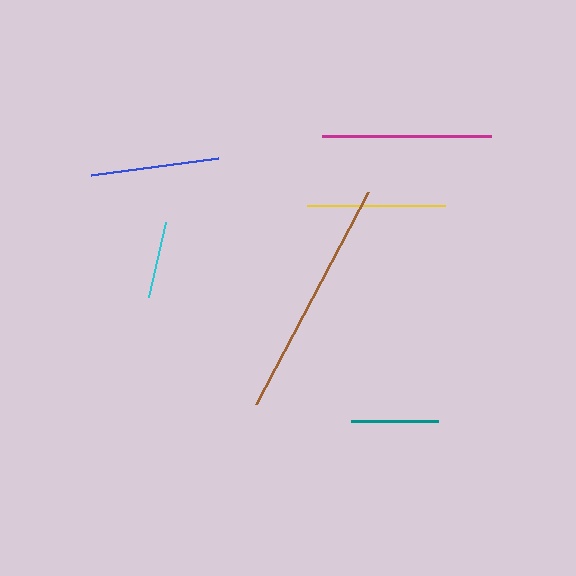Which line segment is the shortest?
The cyan line is the shortest at approximately 76 pixels.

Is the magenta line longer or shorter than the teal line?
The magenta line is longer than the teal line.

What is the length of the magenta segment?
The magenta segment is approximately 170 pixels long.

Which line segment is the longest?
The brown line is the longest at approximately 240 pixels.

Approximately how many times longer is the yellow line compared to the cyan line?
The yellow line is approximately 1.8 times the length of the cyan line.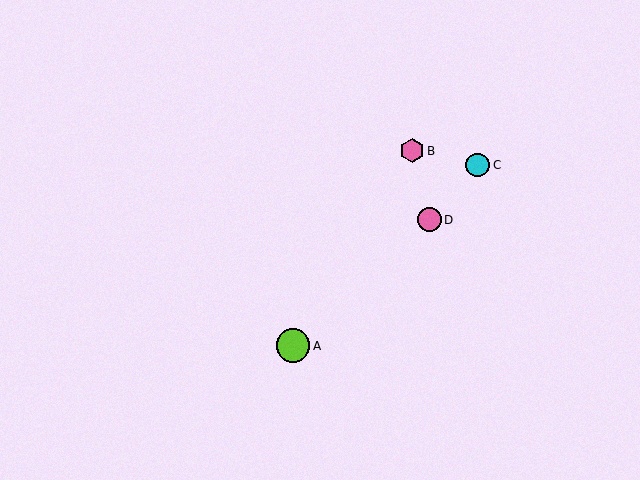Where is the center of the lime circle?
The center of the lime circle is at (293, 346).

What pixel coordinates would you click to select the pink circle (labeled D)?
Click at (429, 220) to select the pink circle D.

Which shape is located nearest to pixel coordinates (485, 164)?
The cyan circle (labeled C) at (478, 165) is nearest to that location.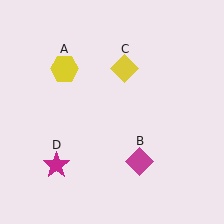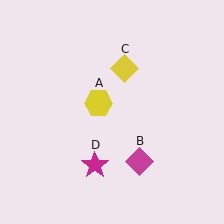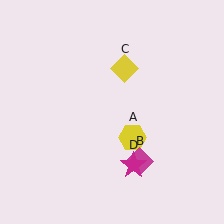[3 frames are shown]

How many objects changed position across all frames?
2 objects changed position: yellow hexagon (object A), magenta star (object D).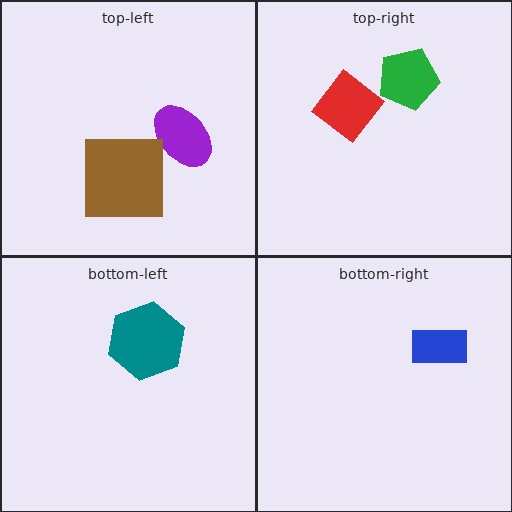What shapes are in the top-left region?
The purple ellipse, the brown square.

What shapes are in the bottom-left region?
The teal hexagon.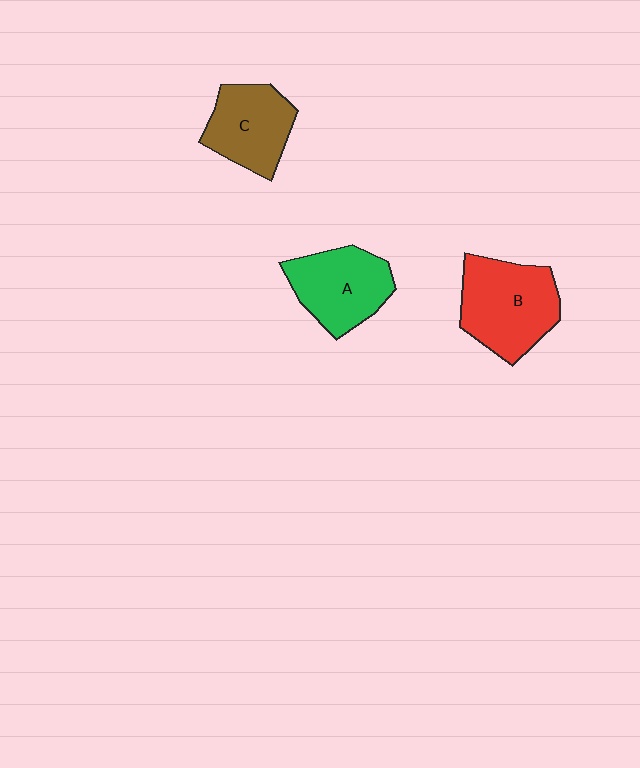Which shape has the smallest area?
Shape C (brown).